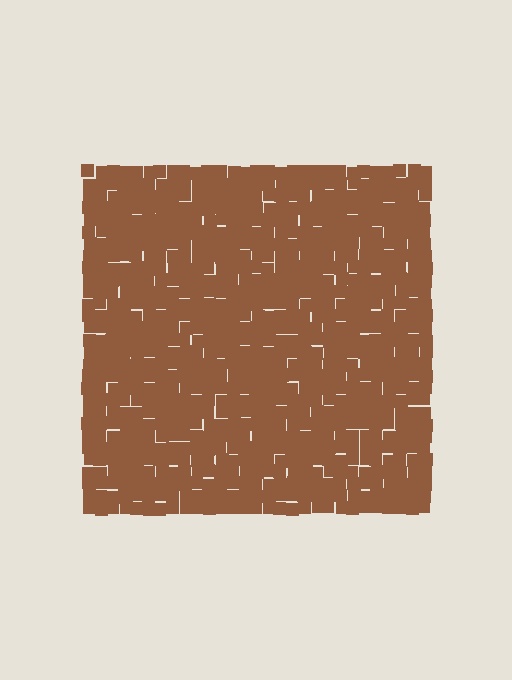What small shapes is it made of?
It is made of small squares.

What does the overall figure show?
The overall figure shows a square.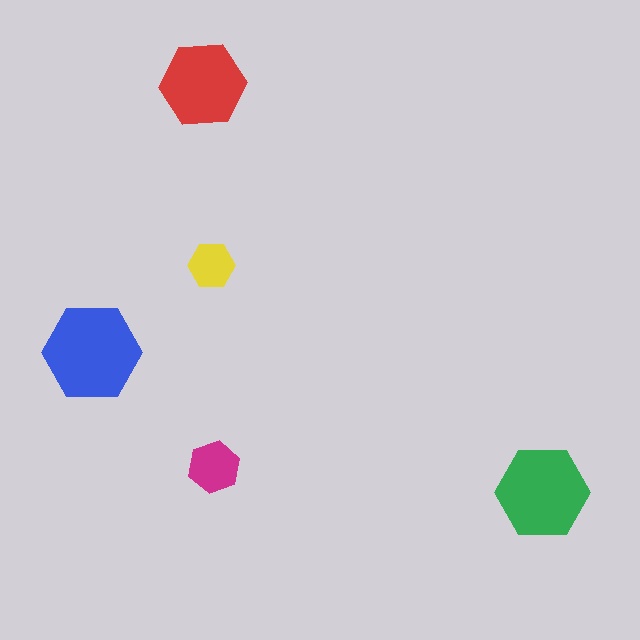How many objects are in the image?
There are 5 objects in the image.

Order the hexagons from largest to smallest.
the blue one, the green one, the red one, the magenta one, the yellow one.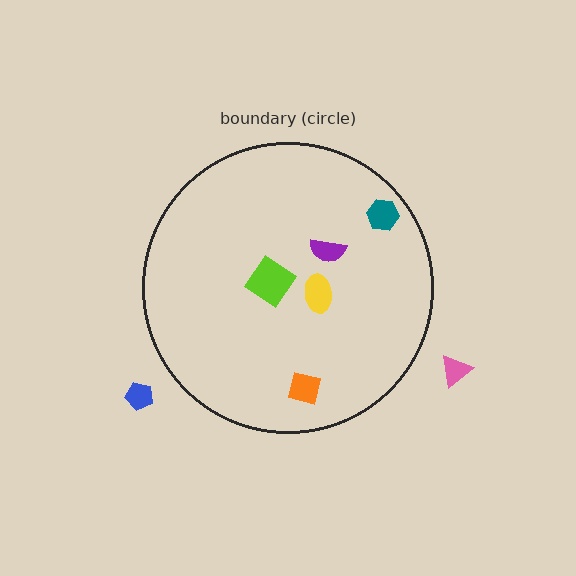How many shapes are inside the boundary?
5 inside, 2 outside.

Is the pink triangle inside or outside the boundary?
Outside.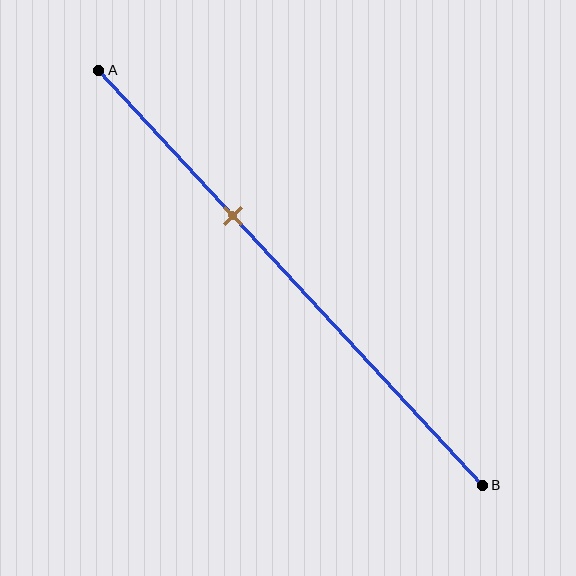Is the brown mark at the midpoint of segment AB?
No, the mark is at about 35% from A, not at the 50% midpoint.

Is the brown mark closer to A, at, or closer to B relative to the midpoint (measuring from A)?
The brown mark is closer to point A than the midpoint of segment AB.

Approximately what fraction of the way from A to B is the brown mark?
The brown mark is approximately 35% of the way from A to B.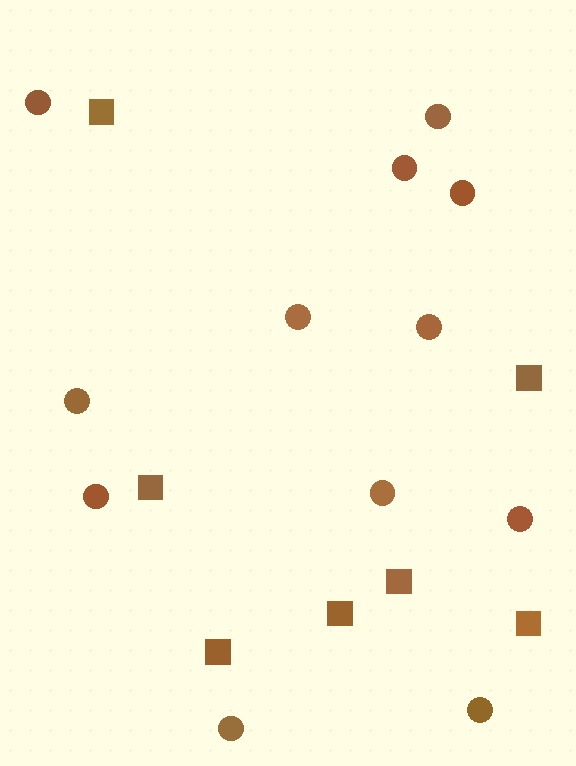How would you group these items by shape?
There are 2 groups: one group of circles (12) and one group of squares (7).